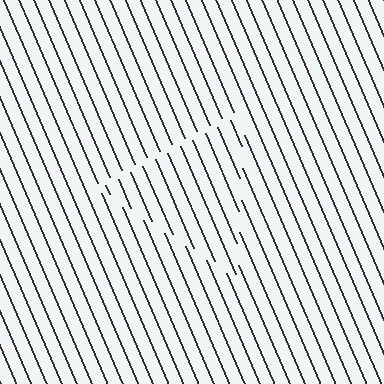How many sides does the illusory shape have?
3 sides — the line-ends trace a triangle.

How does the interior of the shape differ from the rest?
The interior of the shape contains the same grating, shifted by half a period — the contour is defined by the phase discontinuity where line-ends from the inner and outer gratings abut.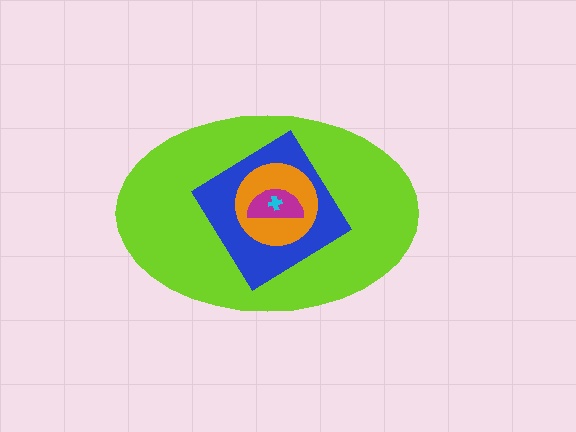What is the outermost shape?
The lime ellipse.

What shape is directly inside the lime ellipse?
The blue diamond.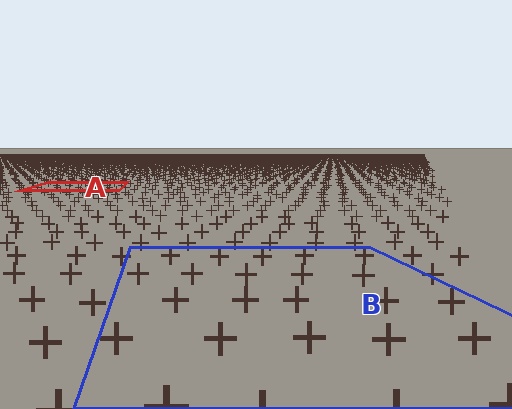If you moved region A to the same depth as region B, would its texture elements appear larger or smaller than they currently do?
They would appear larger. At a closer depth, the same texture elements are projected at a bigger on-screen size.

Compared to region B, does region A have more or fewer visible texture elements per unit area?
Region A has more texture elements per unit area — they are packed more densely because it is farther away.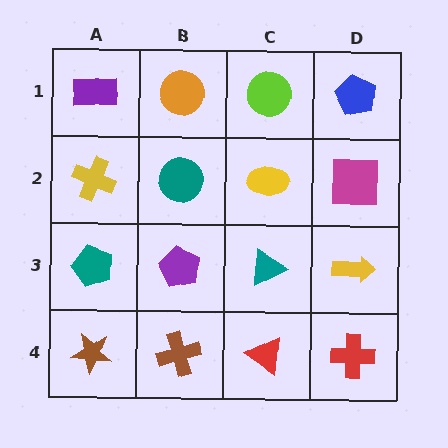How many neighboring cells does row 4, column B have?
3.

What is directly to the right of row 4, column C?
A red cross.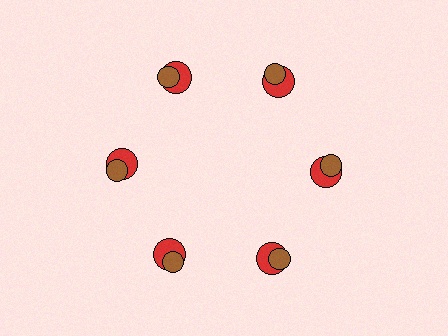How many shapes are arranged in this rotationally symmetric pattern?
There are 12 shapes, arranged in 6 groups of 2.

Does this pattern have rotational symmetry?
Yes, this pattern has 6-fold rotational symmetry. It looks the same after rotating 60 degrees around the center.